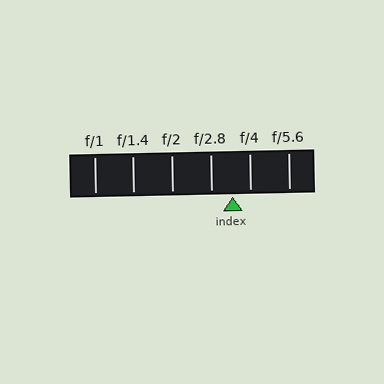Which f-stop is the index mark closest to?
The index mark is closest to f/4.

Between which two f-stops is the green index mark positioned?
The index mark is between f/2.8 and f/4.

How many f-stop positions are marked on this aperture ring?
There are 6 f-stop positions marked.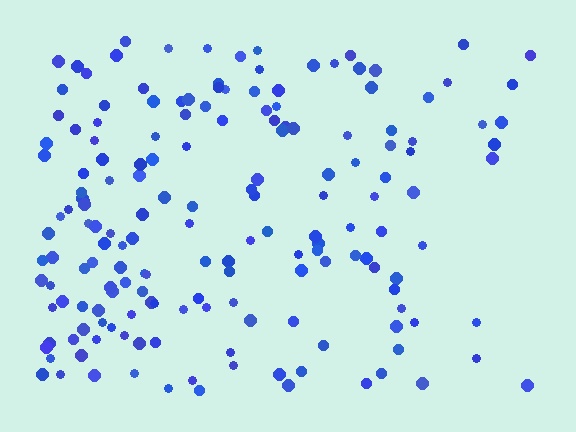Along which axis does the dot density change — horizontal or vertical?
Horizontal.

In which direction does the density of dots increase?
From right to left, with the left side densest.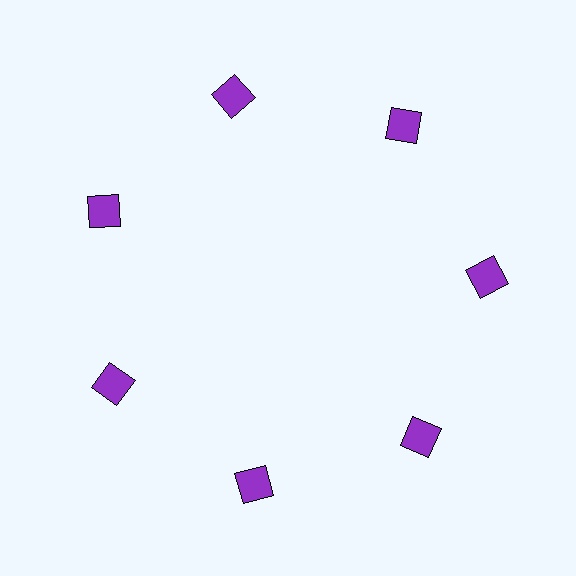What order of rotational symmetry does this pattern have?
This pattern has 7-fold rotational symmetry.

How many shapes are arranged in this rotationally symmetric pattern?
There are 7 shapes, arranged in 7 groups of 1.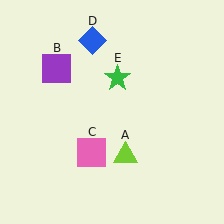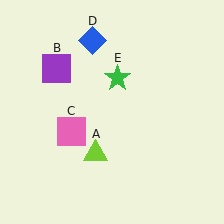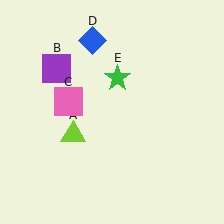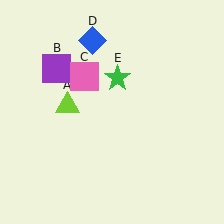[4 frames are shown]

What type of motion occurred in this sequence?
The lime triangle (object A), pink square (object C) rotated clockwise around the center of the scene.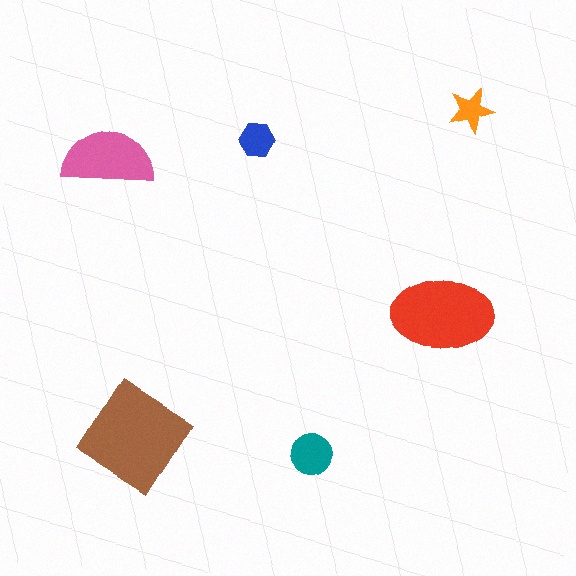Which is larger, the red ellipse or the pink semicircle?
The red ellipse.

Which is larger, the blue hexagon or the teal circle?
The teal circle.